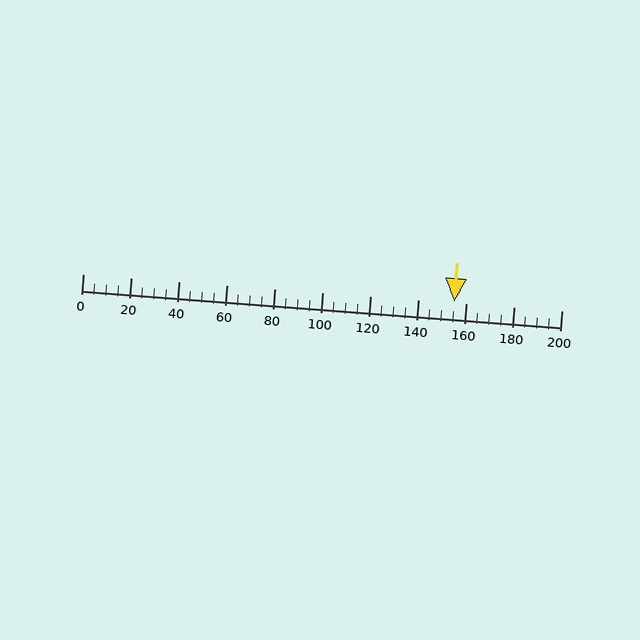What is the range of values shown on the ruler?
The ruler shows values from 0 to 200.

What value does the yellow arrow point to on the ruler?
The yellow arrow points to approximately 155.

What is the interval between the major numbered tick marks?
The major tick marks are spaced 20 units apart.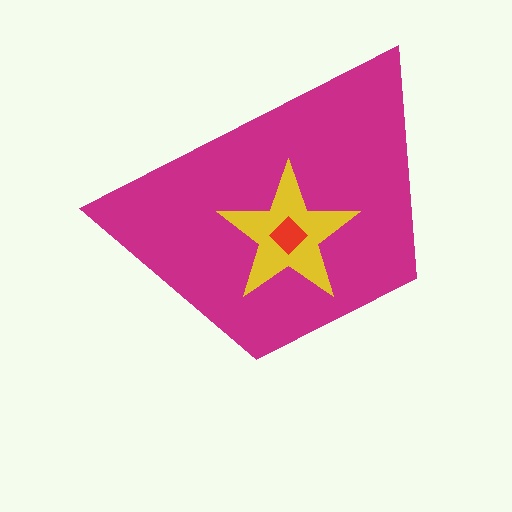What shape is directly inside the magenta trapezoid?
The yellow star.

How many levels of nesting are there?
3.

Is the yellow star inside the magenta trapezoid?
Yes.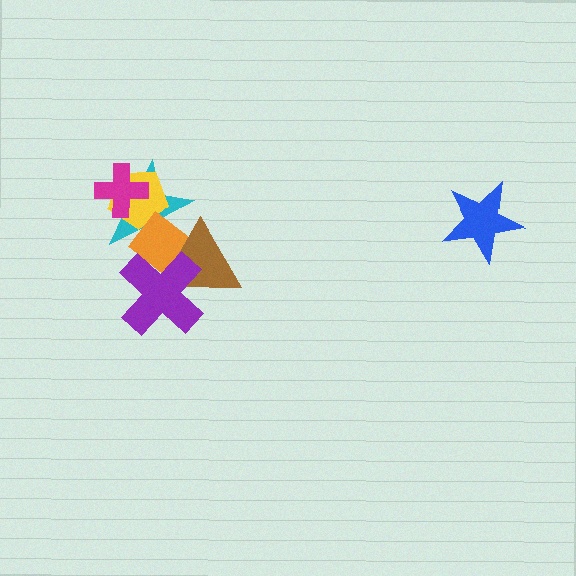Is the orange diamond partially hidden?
Yes, it is partially covered by another shape.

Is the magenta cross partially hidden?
No, no other shape covers it.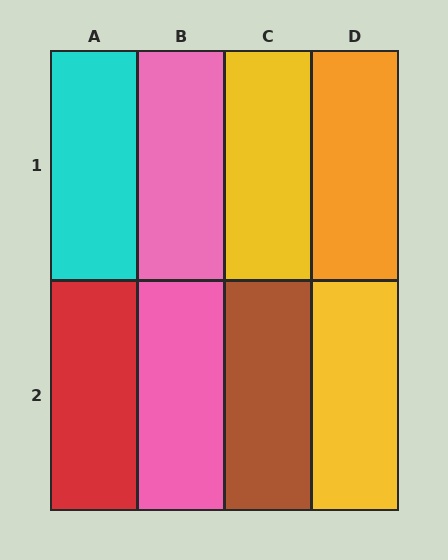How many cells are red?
1 cell is red.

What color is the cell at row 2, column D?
Yellow.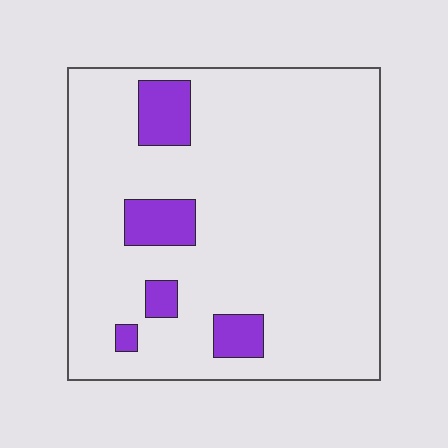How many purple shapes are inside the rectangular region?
5.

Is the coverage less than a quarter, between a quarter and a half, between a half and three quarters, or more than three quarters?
Less than a quarter.